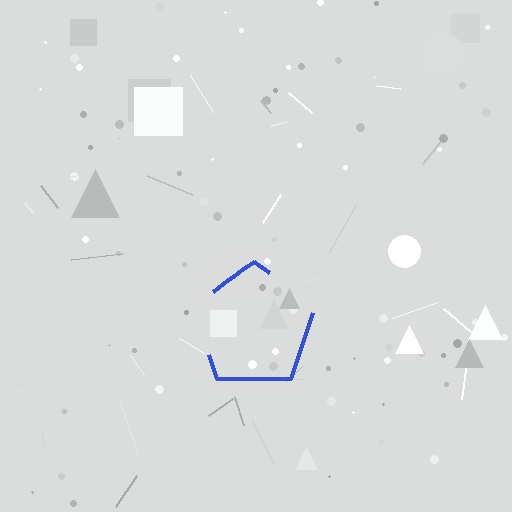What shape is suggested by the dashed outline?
The dashed outline suggests a pentagon.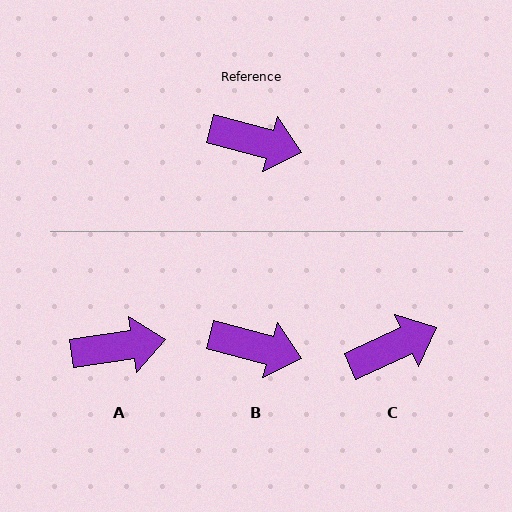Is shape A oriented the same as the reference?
No, it is off by about 23 degrees.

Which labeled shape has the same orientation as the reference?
B.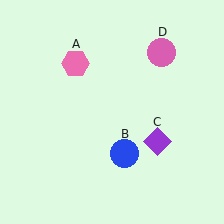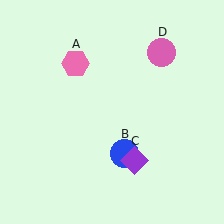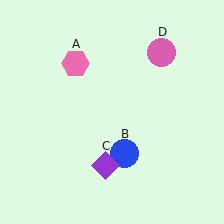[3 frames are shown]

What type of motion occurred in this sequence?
The purple diamond (object C) rotated clockwise around the center of the scene.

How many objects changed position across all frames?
1 object changed position: purple diamond (object C).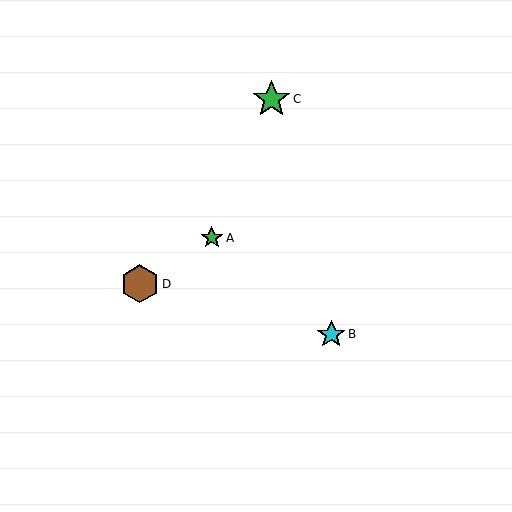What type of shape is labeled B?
Shape B is a cyan star.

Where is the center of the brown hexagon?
The center of the brown hexagon is at (140, 284).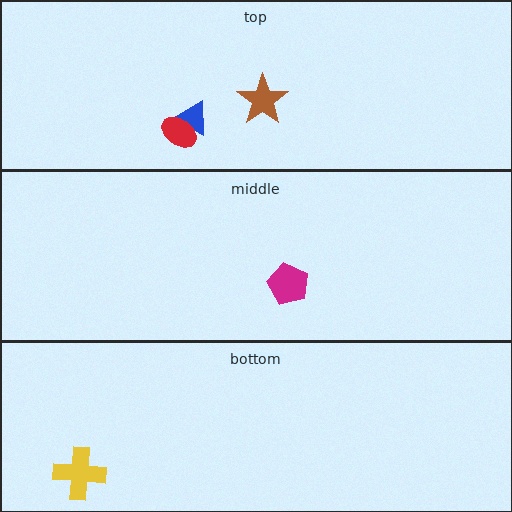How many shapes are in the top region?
3.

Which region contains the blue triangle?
The top region.